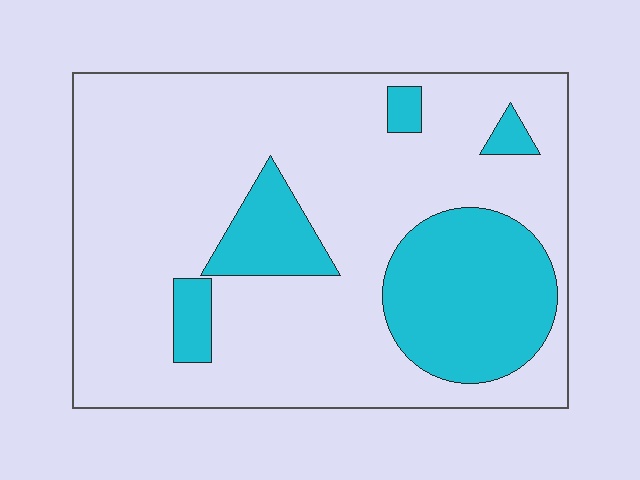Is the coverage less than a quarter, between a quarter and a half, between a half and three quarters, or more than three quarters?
Less than a quarter.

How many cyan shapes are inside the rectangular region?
5.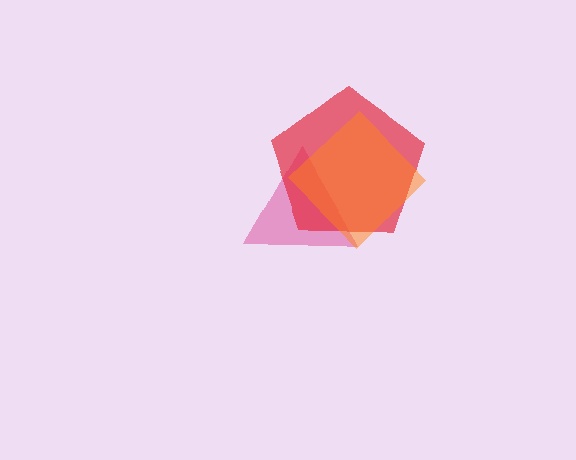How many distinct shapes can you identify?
There are 3 distinct shapes: a magenta triangle, a red pentagon, an orange diamond.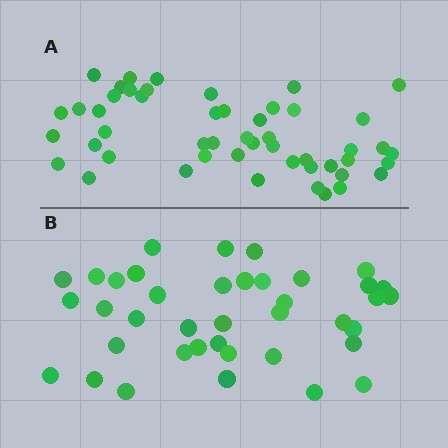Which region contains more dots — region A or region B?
Region A (the top region) has more dots.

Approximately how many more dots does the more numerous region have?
Region A has roughly 12 or so more dots than region B.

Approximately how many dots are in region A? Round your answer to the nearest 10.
About 50 dots.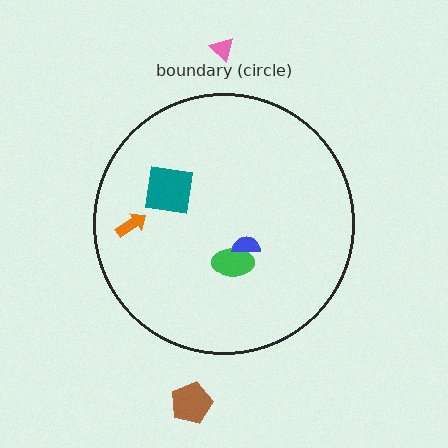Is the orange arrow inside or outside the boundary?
Inside.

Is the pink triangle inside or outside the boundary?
Outside.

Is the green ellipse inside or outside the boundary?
Inside.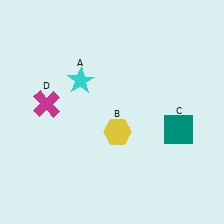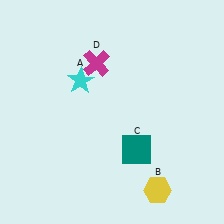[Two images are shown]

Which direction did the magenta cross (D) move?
The magenta cross (D) moved right.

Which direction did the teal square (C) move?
The teal square (C) moved left.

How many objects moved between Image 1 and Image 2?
3 objects moved between the two images.